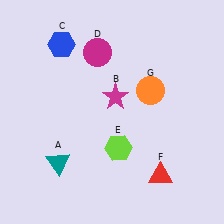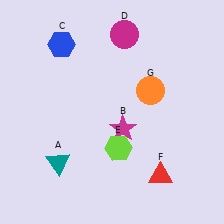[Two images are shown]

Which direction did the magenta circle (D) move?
The magenta circle (D) moved right.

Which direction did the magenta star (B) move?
The magenta star (B) moved down.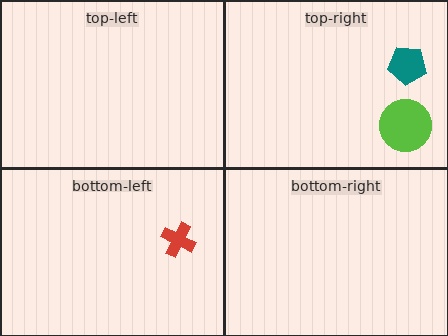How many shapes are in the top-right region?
2.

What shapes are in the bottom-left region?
The red cross.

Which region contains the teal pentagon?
The top-right region.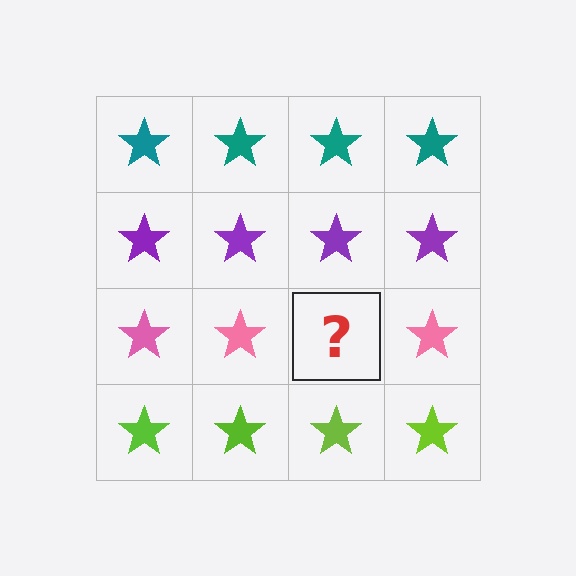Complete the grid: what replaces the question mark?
The question mark should be replaced with a pink star.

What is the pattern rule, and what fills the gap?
The rule is that each row has a consistent color. The gap should be filled with a pink star.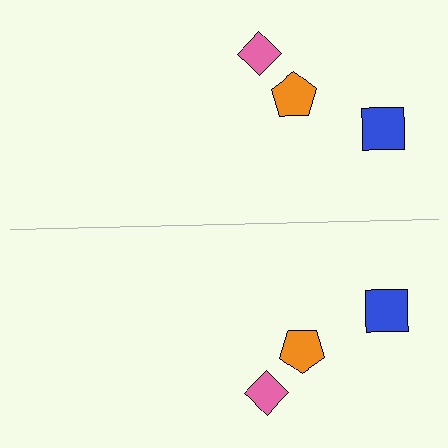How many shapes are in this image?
There are 6 shapes in this image.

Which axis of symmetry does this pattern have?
The pattern has a horizontal axis of symmetry running through the center of the image.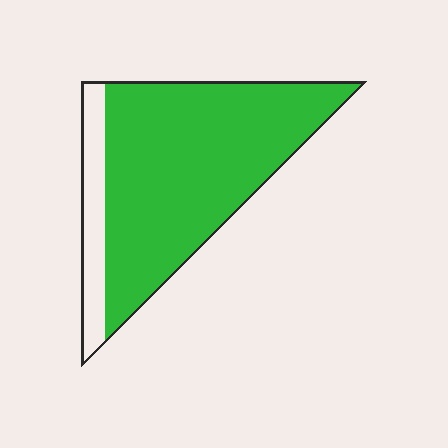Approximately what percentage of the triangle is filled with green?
Approximately 85%.